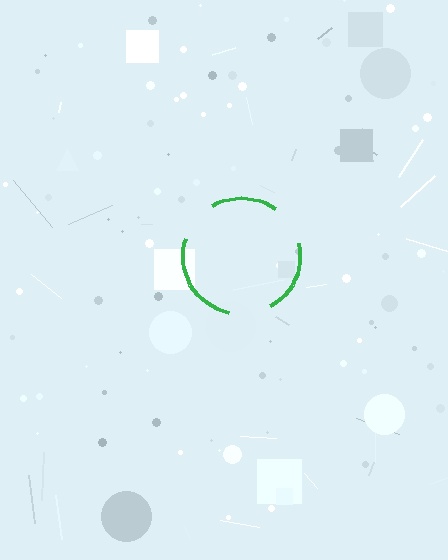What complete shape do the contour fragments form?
The contour fragments form a circle.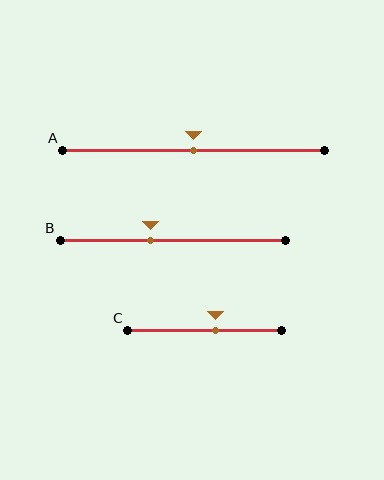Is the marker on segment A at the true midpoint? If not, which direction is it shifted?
Yes, the marker on segment A is at the true midpoint.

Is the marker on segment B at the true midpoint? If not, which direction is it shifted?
No, the marker on segment B is shifted to the left by about 10% of the segment length.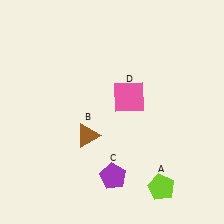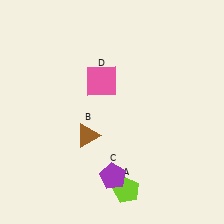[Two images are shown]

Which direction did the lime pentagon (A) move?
The lime pentagon (A) moved left.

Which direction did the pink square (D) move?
The pink square (D) moved left.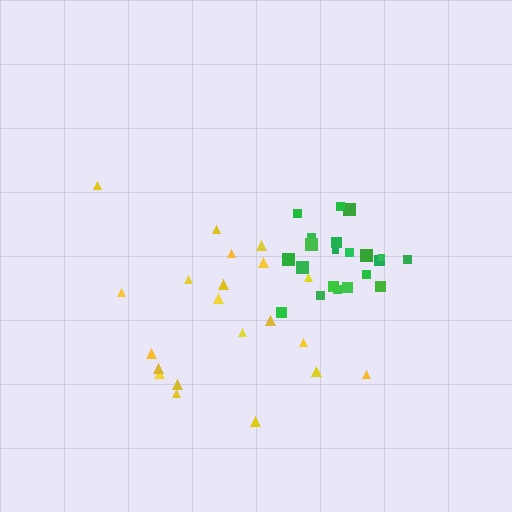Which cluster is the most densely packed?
Green.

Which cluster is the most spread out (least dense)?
Yellow.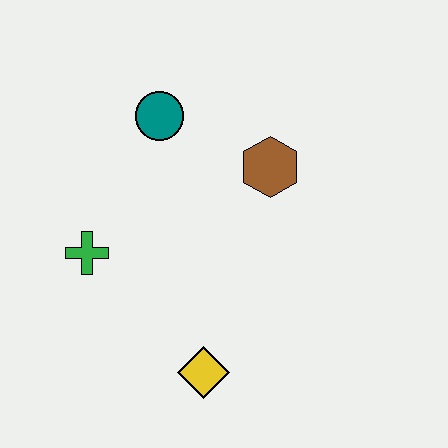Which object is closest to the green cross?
The teal circle is closest to the green cross.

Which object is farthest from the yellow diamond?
The teal circle is farthest from the yellow diamond.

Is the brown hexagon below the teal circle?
Yes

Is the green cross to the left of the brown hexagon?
Yes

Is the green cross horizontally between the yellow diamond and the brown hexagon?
No